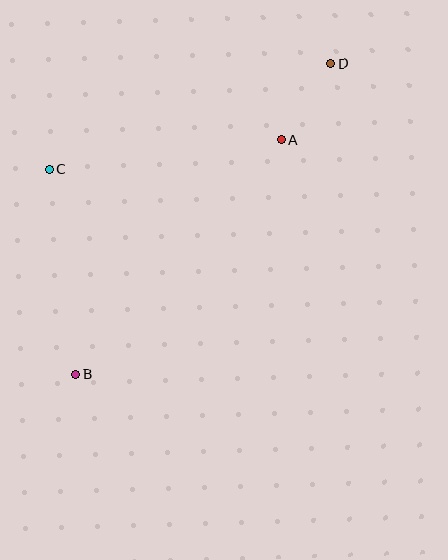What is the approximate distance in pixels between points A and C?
The distance between A and C is approximately 234 pixels.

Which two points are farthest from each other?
Points B and D are farthest from each other.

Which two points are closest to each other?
Points A and D are closest to each other.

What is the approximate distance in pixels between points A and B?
The distance between A and B is approximately 312 pixels.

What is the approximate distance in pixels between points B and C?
The distance between B and C is approximately 207 pixels.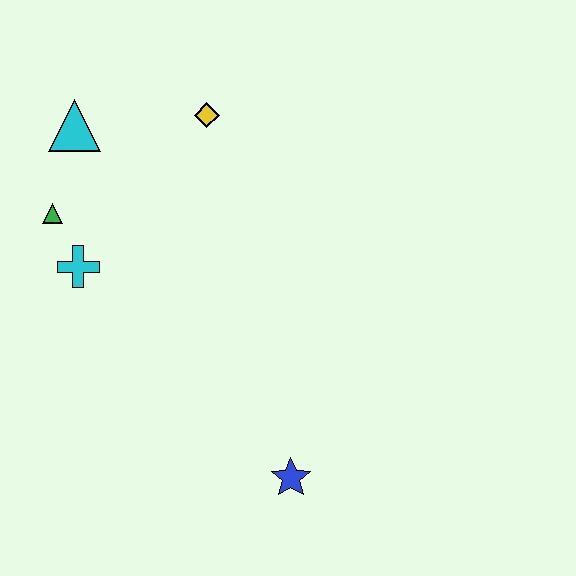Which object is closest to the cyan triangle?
The green triangle is closest to the cyan triangle.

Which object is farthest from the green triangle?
The blue star is farthest from the green triangle.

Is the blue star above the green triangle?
No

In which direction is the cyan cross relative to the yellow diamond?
The cyan cross is below the yellow diamond.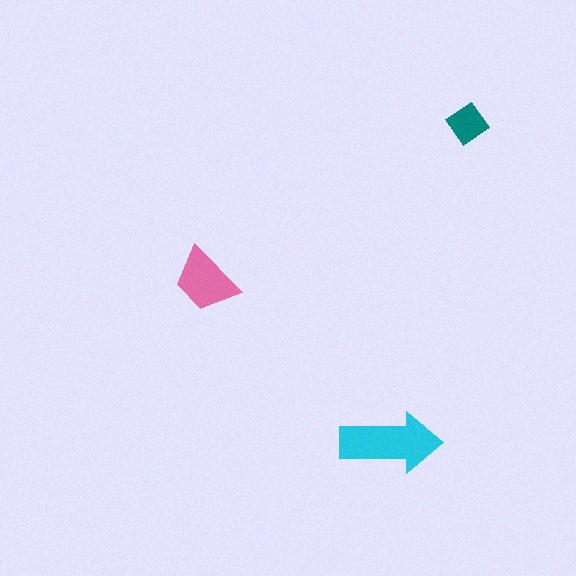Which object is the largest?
The cyan arrow.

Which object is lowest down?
The cyan arrow is bottommost.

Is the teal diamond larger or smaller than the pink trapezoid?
Smaller.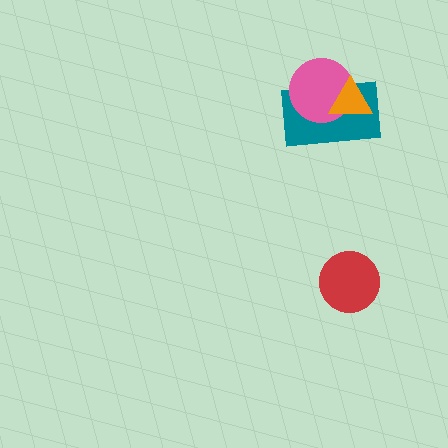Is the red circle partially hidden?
No, no other shape covers it.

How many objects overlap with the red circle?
0 objects overlap with the red circle.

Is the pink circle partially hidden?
Yes, it is partially covered by another shape.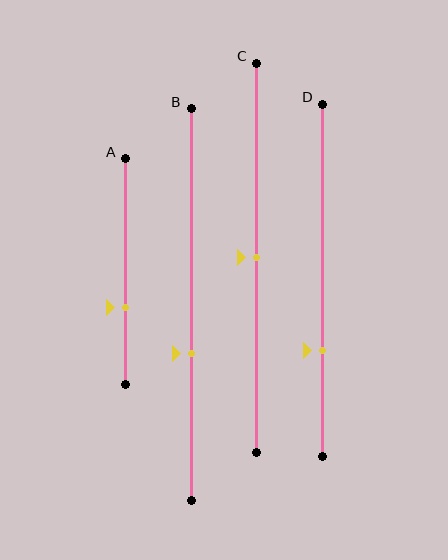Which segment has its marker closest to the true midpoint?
Segment C has its marker closest to the true midpoint.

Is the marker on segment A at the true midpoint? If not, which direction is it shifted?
No, the marker on segment A is shifted downward by about 16% of the segment length.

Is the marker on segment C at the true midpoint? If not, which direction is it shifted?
Yes, the marker on segment C is at the true midpoint.